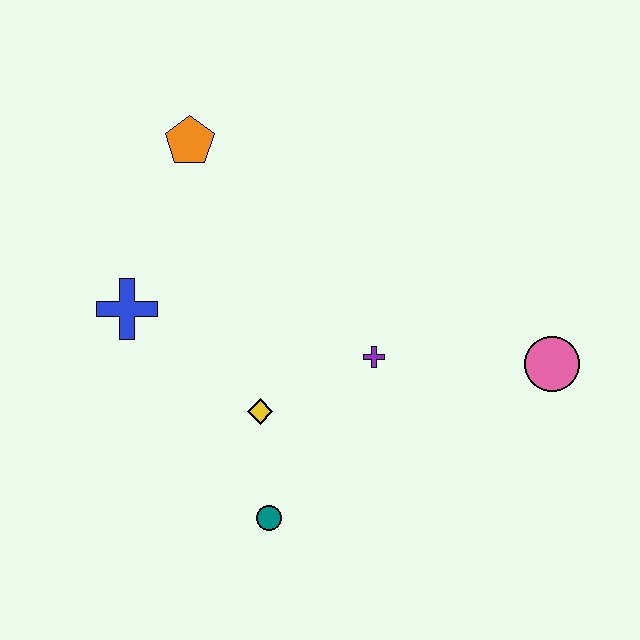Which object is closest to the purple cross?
The yellow diamond is closest to the purple cross.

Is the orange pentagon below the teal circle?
No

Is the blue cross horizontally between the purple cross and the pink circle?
No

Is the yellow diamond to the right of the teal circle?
No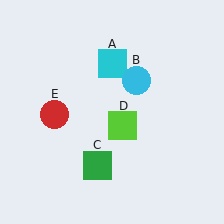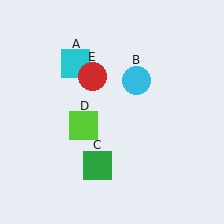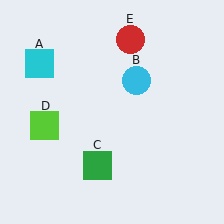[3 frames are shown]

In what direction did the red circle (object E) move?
The red circle (object E) moved up and to the right.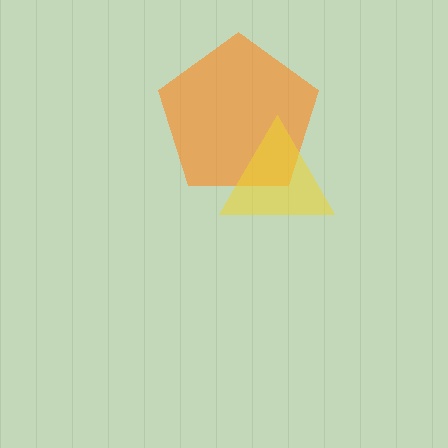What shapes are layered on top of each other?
The layered shapes are: an orange pentagon, a yellow triangle.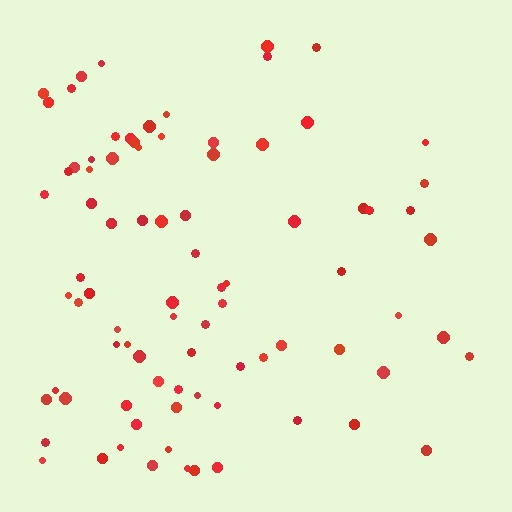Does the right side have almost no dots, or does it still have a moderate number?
Still a moderate number, just noticeably fewer than the left.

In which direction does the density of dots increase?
From right to left, with the left side densest.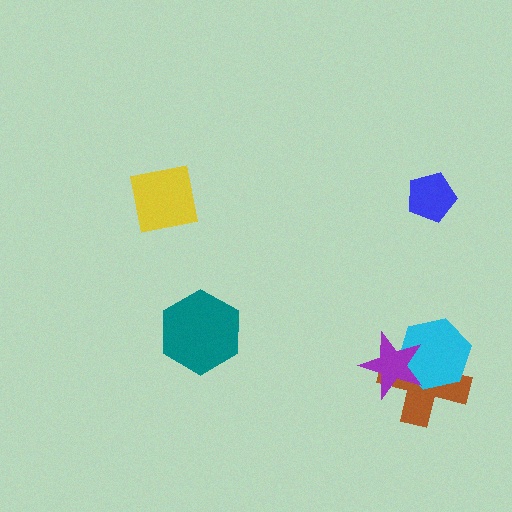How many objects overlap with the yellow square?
0 objects overlap with the yellow square.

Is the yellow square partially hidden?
No, no other shape covers it.